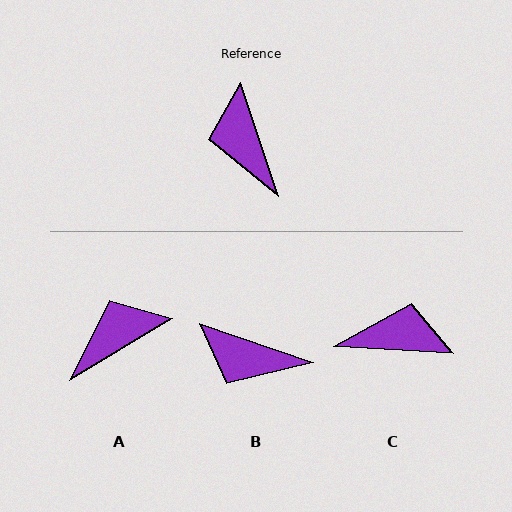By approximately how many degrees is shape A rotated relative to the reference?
Approximately 77 degrees clockwise.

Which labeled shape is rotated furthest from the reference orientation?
C, about 112 degrees away.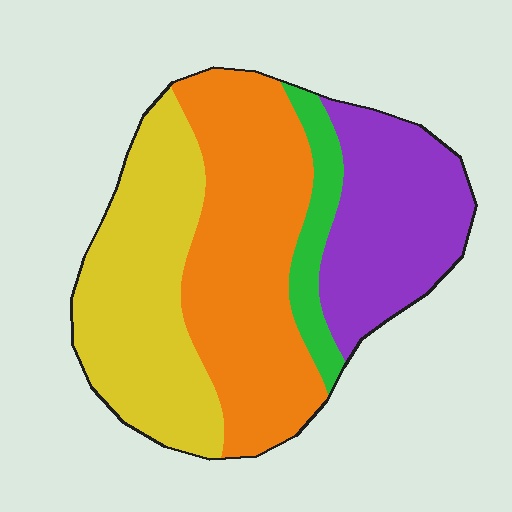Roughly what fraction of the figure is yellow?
Yellow takes up about one third (1/3) of the figure.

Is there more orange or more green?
Orange.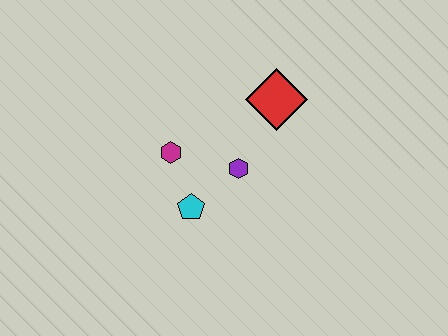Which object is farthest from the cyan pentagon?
The red diamond is farthest from the cyan pentagon.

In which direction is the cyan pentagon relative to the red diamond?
The cyan pentagon is below the red diamond.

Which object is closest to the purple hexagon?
The cyan pentagon is closest to the purple hexagon.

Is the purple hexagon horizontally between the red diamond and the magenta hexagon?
Yes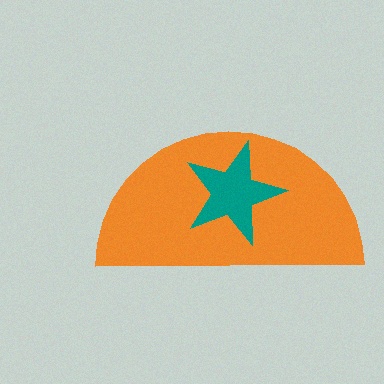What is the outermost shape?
The orange semicircle.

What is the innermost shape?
The teal star.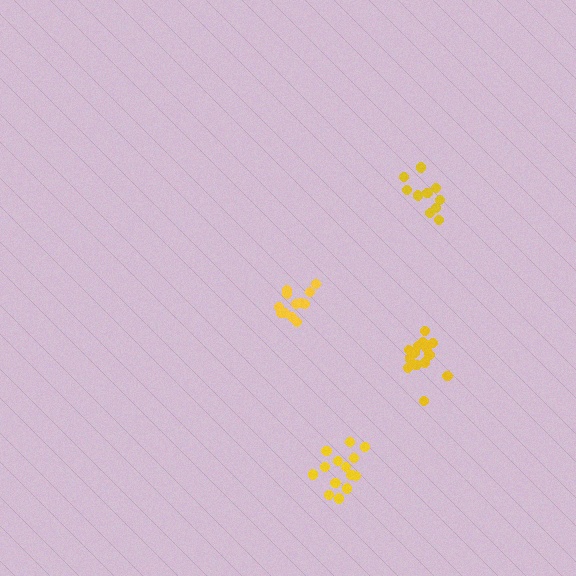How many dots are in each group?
Group 1: 15 dots, Group 2: 15 dots, Group 3: 12 dots, Group 4: 10 dots (52 total).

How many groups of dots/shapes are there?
There are 4 groups.